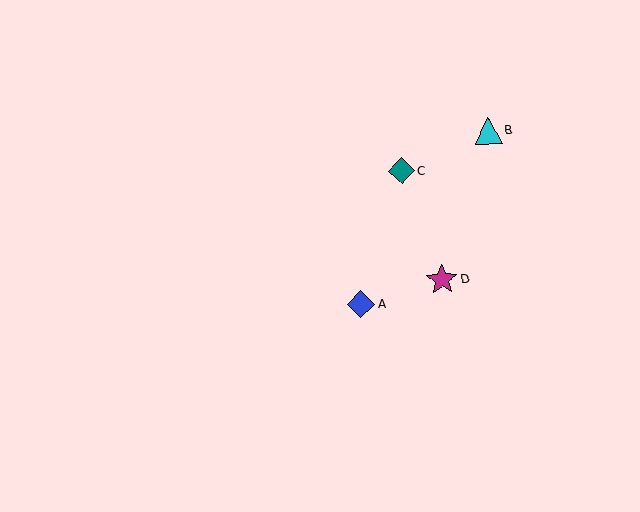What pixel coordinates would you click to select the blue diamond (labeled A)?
Click at (361, 305) to select the blue diamond A.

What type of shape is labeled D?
Shape D is a magenta star.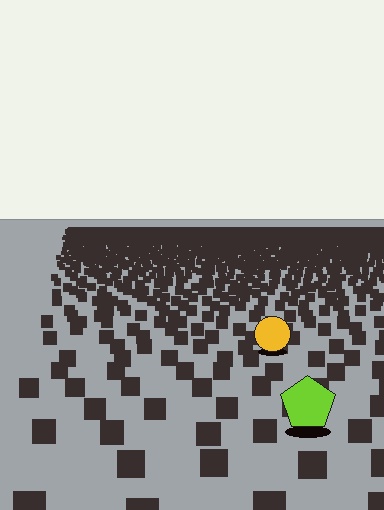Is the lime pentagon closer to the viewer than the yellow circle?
Yes. The lime pentagon is closer — you can tell from the texture gradient: the ground texture is coarser near it.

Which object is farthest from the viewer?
The yellow circle is farthest from the viewer. It appears smaller and the ground texture around it is denser.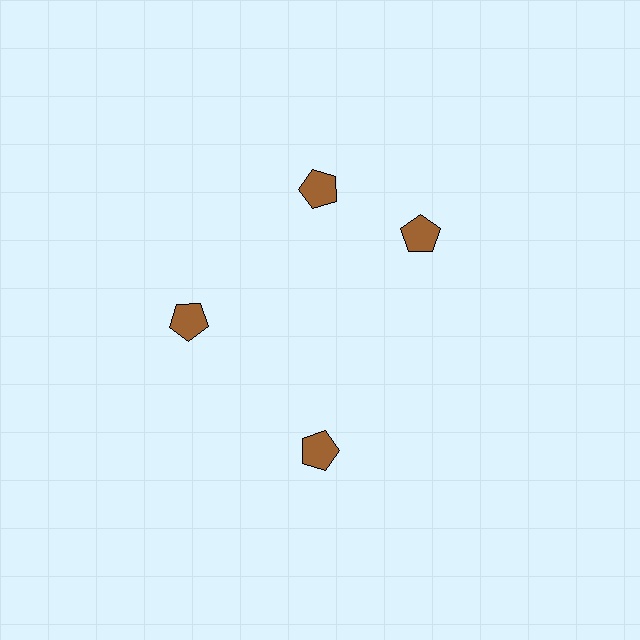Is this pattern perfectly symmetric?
No. The 4 brown pentagons are arranged in a ring, but one element near the 3 o'clock position is rotated out of alignment along the ring, breaking the 4-fold rotational symmetry.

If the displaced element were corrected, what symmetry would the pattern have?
It would have 4-fold rotational symmetry — the pattern would map onto itself every 90 degrees.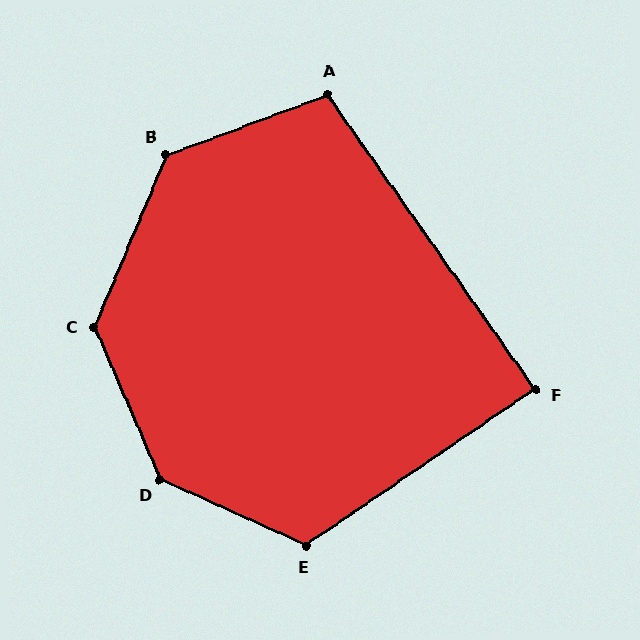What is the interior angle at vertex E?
Approximately 121 degrees (obtuse).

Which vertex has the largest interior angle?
D, at approximately 138 degrees.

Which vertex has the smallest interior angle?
F, at approximately 89 degrees.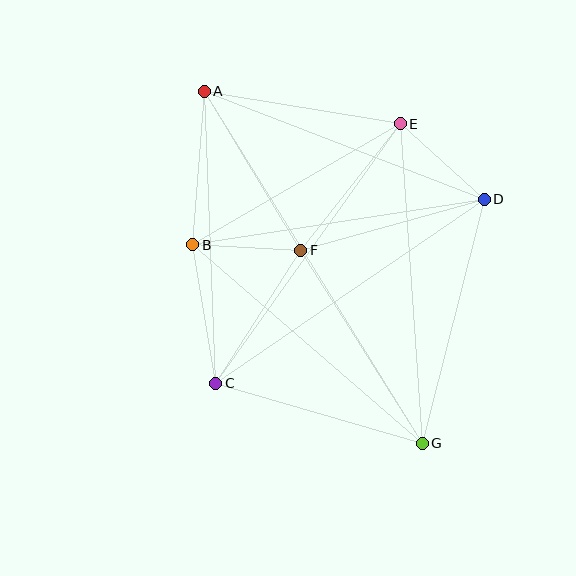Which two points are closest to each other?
Points B and F are closest to each other.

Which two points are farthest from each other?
Points A and G are farthest from each other.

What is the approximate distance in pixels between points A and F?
The distance between A and F is approximately 186 pixels.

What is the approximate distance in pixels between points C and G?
The distance between C and G is approximately 215 pixels.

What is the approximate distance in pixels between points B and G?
The distance between B and G is approximately 304 pixels.